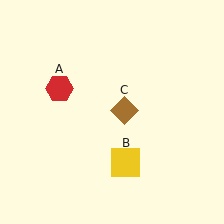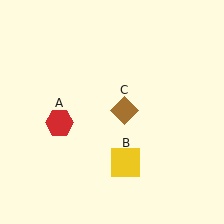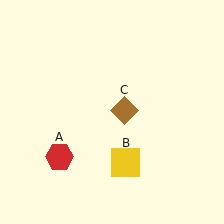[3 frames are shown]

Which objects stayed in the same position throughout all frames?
Yellow square (object B) and brown diamond (object C) remained stationary.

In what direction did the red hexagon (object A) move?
The red hexagon (object A) moved down.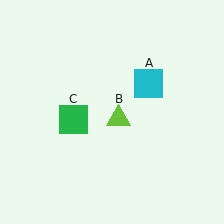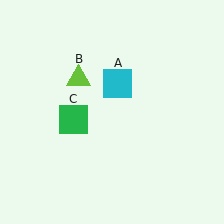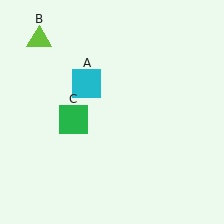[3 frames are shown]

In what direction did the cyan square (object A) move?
The cyan square (object A) moved left.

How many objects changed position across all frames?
2 objects changed position: cyan square (object A), lime triangle (object B).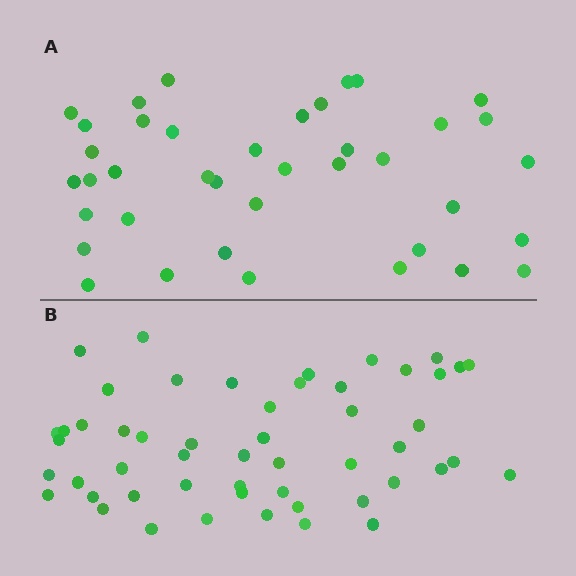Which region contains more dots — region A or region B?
Region B (the bottom region) has more dots.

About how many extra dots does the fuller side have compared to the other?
Region B has approximately 15 more dots than region A.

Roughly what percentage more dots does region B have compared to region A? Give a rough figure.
About 35% more.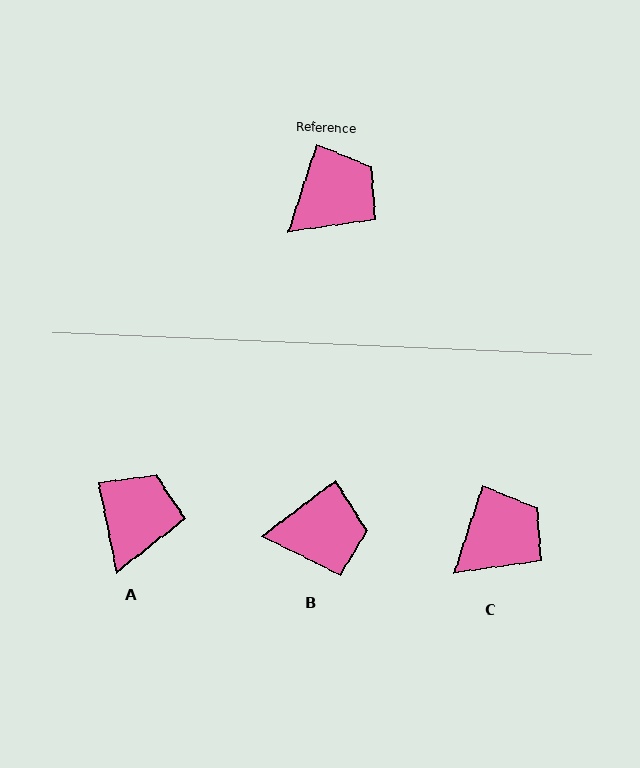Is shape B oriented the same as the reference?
No, it is off by about 35 degrees.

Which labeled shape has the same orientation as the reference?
C.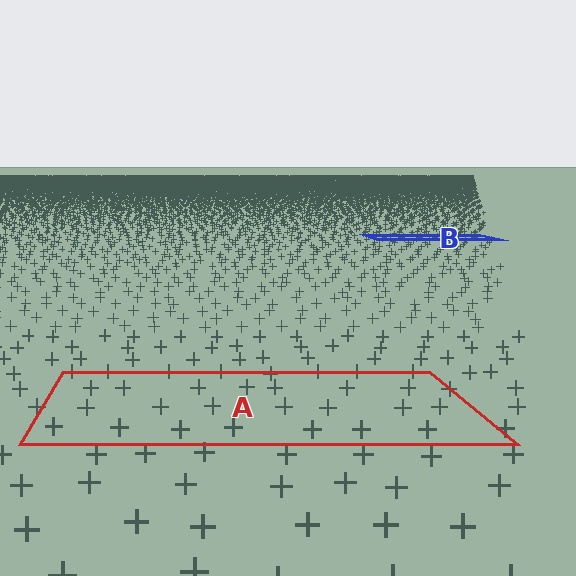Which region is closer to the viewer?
Region A is closer. The texture elements there are larger and more spread out.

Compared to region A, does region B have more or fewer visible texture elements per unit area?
Region B has more texture elements per unit area — they are packed more densely because it is farther away.